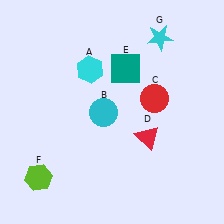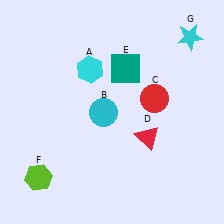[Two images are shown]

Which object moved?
The cyan star (G) moved right.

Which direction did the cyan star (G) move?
The cyan star (G) moved right.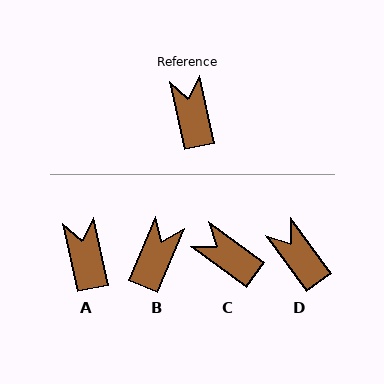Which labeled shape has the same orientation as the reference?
A.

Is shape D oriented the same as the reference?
No, it is off by about 23 degrees.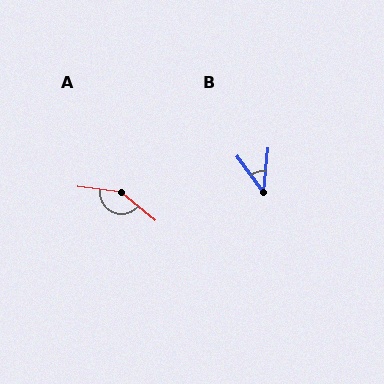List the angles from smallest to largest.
B (41°), A (147°).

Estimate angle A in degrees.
Approximately 147 degrees.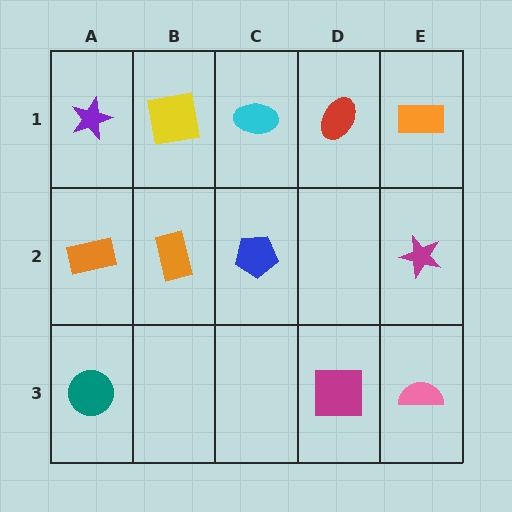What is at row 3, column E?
A pink semicircle.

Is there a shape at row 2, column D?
No, that cell is empty.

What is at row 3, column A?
A teal circle.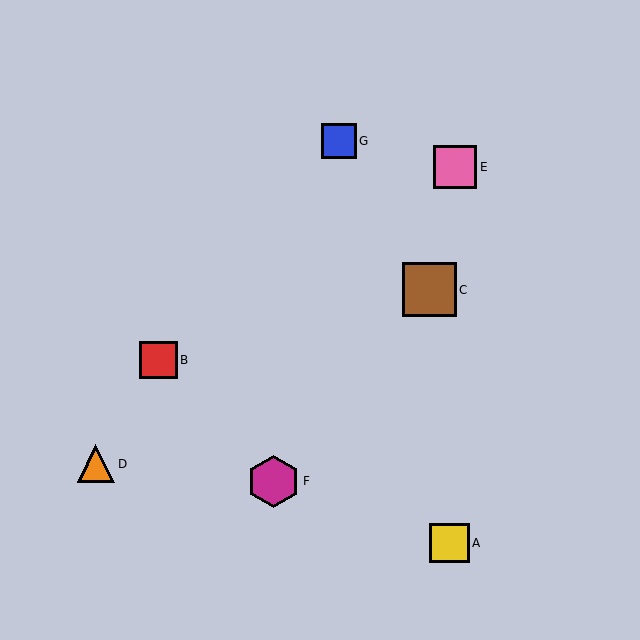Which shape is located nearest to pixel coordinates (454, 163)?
The pink square (labeled E) at (455, 167) is nearest to that location.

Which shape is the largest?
The brown square (labeled C) is the largest.